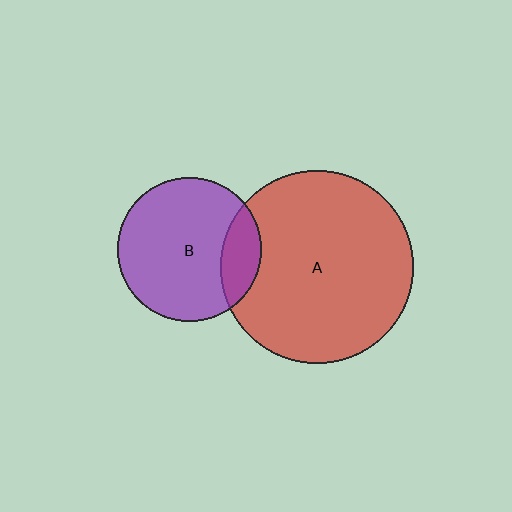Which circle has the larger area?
Circle A (red).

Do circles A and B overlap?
Yes.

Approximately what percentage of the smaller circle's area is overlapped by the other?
Approximately 20%.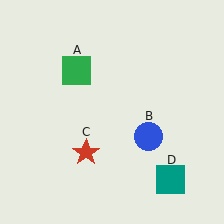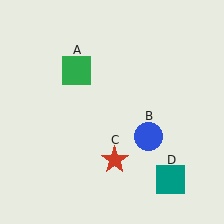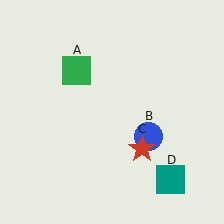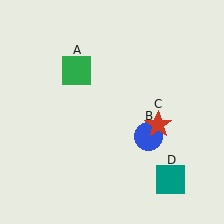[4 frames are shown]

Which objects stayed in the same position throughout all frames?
Green square (object A) and blue circle (object B) and teal square (object D) remained stationary.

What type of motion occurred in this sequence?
The red star (object C) rotated counterclockwise around the center of the scene.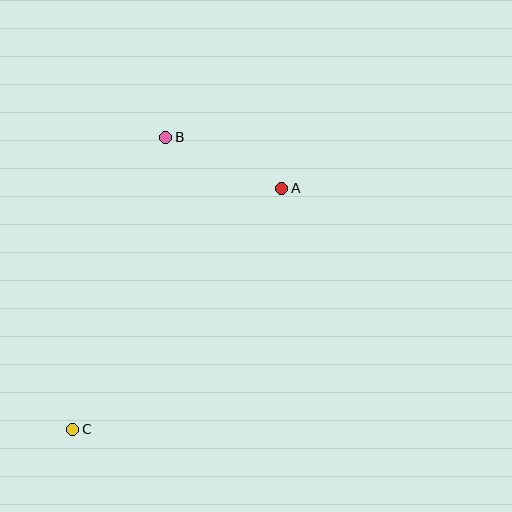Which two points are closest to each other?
Points A and B are closest to each other.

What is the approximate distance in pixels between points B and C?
The distance between B and C is approximately 306 pixels.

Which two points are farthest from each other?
Points A and C are farthest from each other.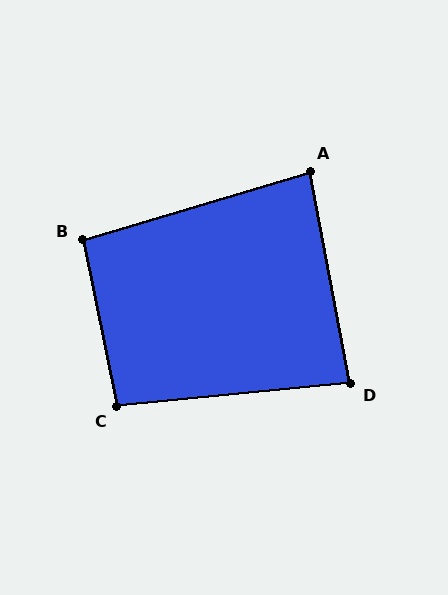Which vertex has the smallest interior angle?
A, at approximately 84 degrees.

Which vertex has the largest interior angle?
C, at approximately 96 degrees.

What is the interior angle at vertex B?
Approximately 95 degrees (approximately right).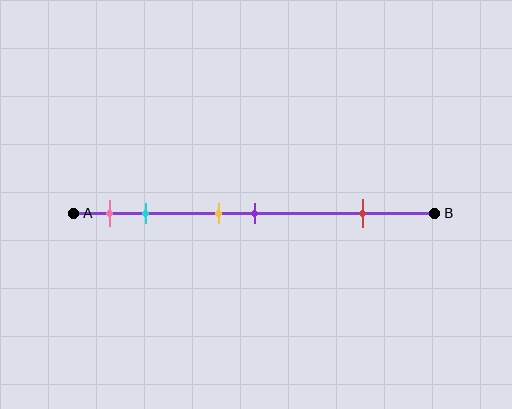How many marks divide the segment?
There are 5 marks dividing the segment.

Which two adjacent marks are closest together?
The yellow and purple marks are the closest adjacent pair.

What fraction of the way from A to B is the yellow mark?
The yellow mark is approximately 40% (0.4) of the way from A to B.